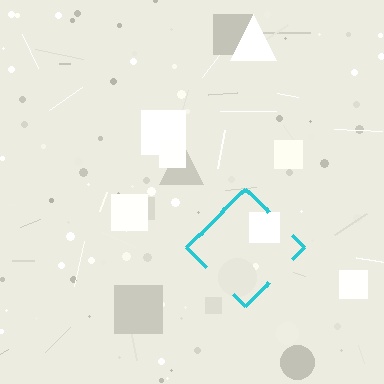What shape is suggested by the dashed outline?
The dashed outline suggests a diamond.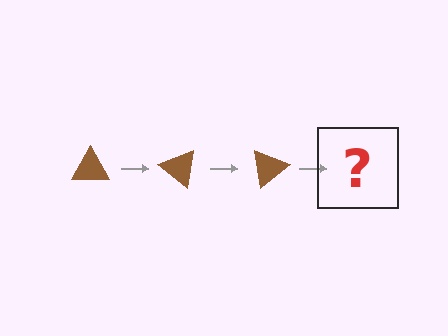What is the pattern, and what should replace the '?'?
The pattern is that the triangle rotates 40 degrees each step. The '?' should be a brown triangle rotated 120 degrees.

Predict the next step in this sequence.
The next step is a brown triangle rotated 120 degrees.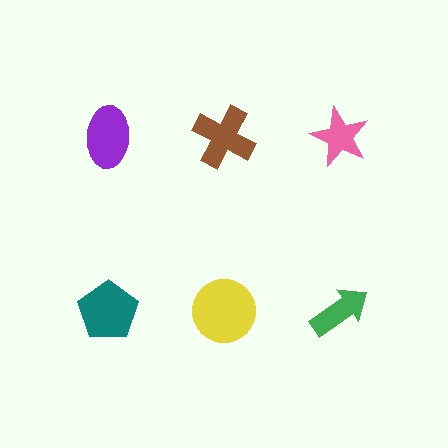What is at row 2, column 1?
A teal pentagon.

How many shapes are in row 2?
3 shapes.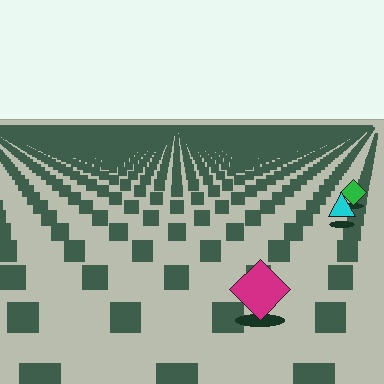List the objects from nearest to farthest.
From nearest to farthest: the magenta diamond, the cyan triangle, the green diamond.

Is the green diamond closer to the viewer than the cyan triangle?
No. The cyan triangle is closer — you can tell from the texture gradient: the ground texture is coarser near it.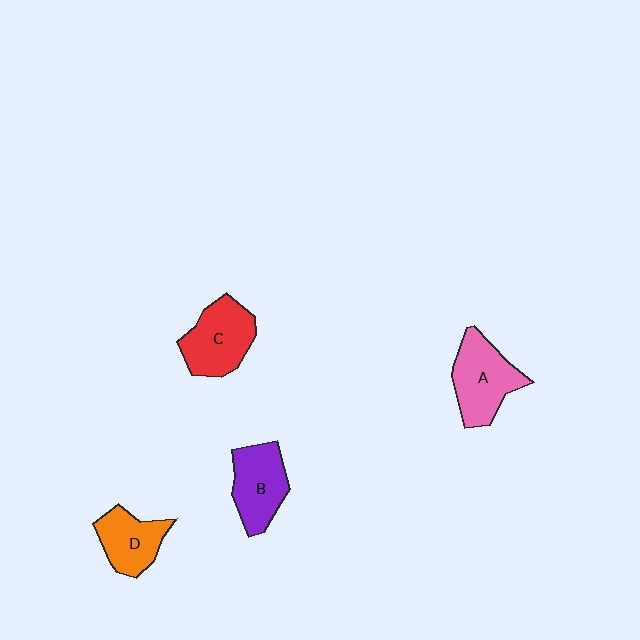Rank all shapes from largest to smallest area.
From largest to smallest: A (pink), C (red), B (purple), D (orange).